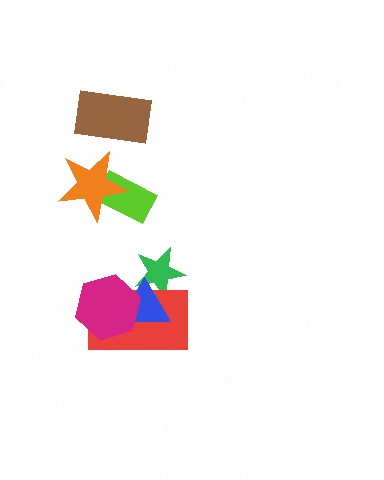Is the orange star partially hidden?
No, no other shape covers it.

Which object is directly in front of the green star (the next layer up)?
The red rectangle is directly in front of the green star.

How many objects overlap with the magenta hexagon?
2 objects overlap with the magenta hexagon.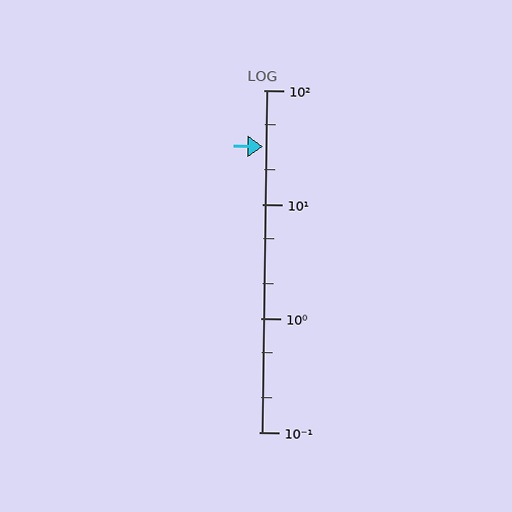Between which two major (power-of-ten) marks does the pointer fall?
The pointer is between 10 and 100.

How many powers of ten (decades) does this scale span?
The scale spans 3 decades, from 0.1 to 100.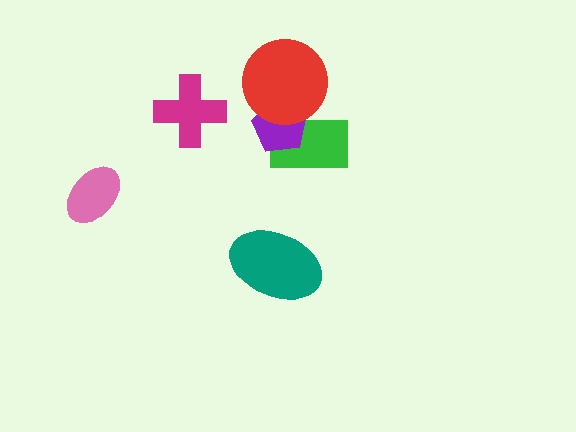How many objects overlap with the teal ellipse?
0 objects overlap with the teal ellipse.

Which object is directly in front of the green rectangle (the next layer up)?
The purple pentagon is directly in front of the green rectangle.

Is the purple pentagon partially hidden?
Yes, it is partially covered by another shape.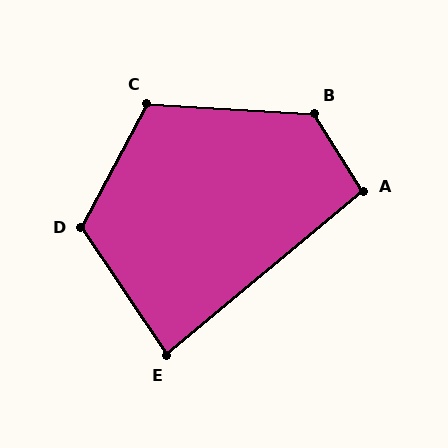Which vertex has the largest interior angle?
B, at approximately 125 degrees.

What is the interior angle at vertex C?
Approximately 115 degrees (obtuse).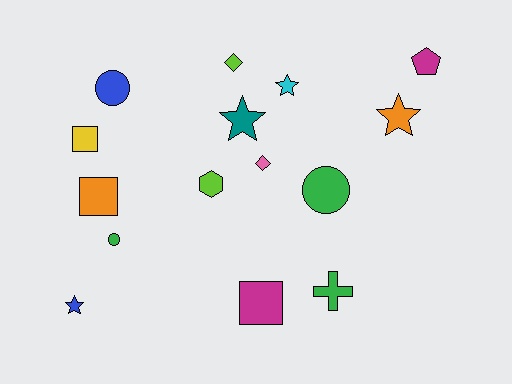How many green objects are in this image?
There are 3 green objects.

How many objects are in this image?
There are 15 objects.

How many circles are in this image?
There are 3 circles.